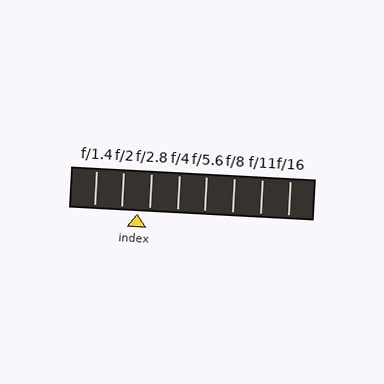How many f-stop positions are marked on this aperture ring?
There are 8 f-stop positions marked.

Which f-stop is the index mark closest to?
The index mark is closest to f/2.8.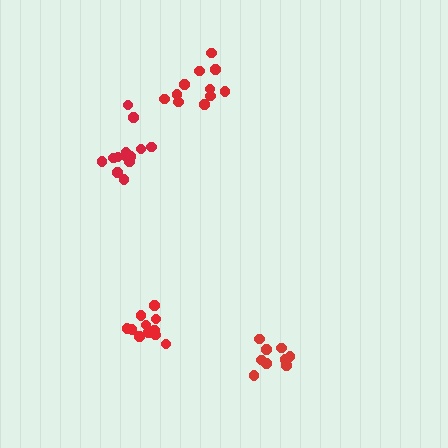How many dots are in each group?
Group 1: 13 dots, Group 2: 13 dots, Group 3: 9 dots, Group 4: 11 dots (46 total).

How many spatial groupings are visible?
There are 4 spatial groupings.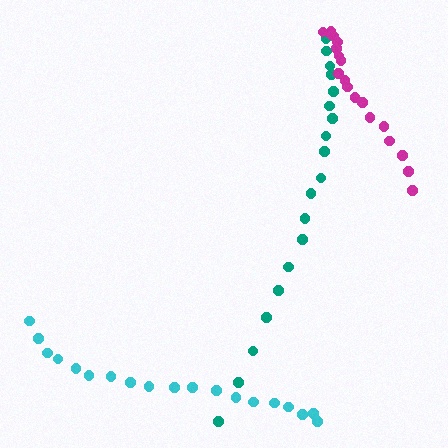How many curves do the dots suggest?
There are 3 distinct paths.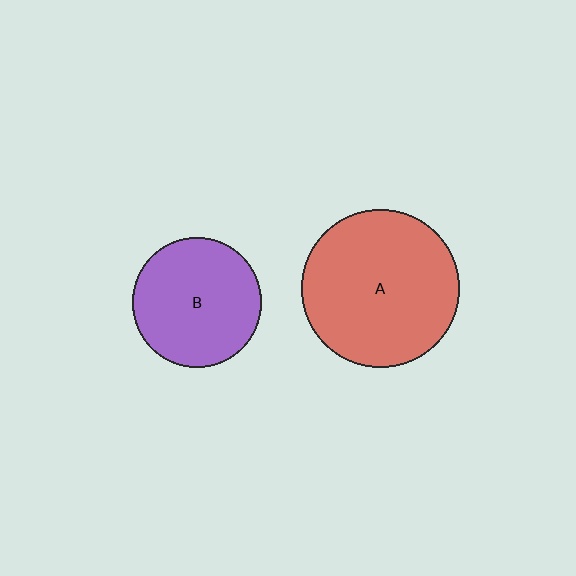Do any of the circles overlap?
No, none of the circles overlap.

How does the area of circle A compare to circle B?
Approximately 1.5 times.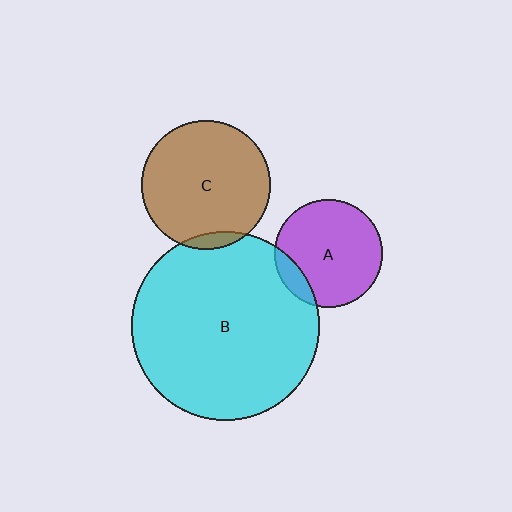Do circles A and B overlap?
Yes.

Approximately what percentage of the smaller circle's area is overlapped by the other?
Approximately 10%.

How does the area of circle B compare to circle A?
Approximately 3.0 times.